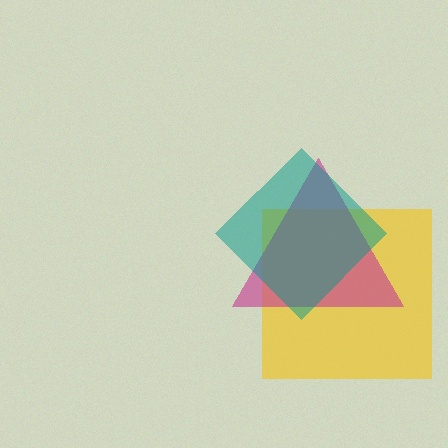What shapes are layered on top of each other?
The layered shapes are: a yellow square, a magenta triangle, a teal diamond.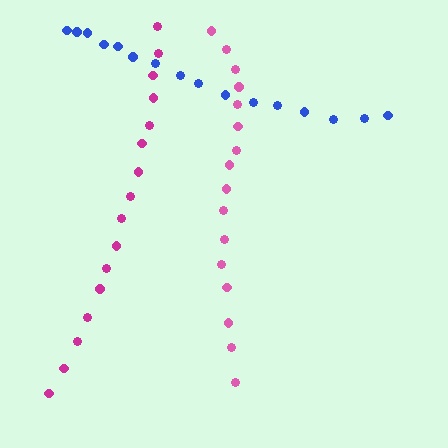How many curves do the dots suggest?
There are 3 distinct paths.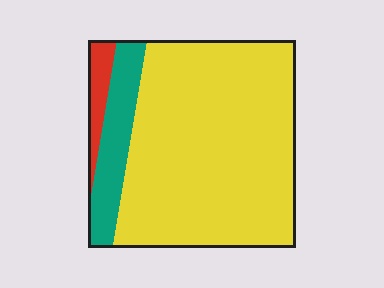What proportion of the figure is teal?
Teal covers around 15% of the figure.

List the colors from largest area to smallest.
From largest to smallest: yellow, teal, red.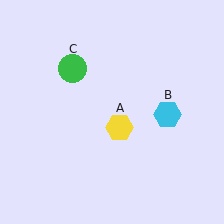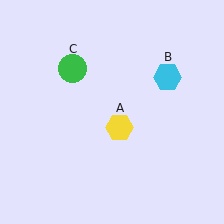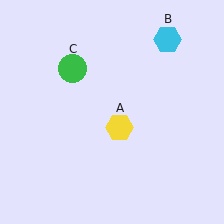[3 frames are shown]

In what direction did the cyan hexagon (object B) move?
The cyan hexagon (object B) moved up.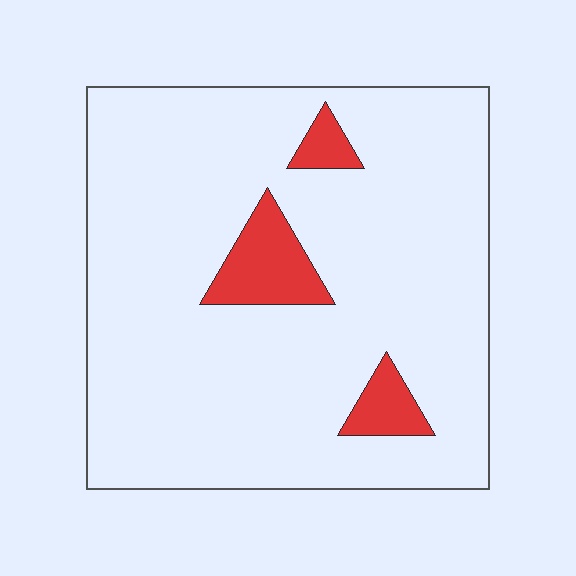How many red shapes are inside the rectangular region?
3.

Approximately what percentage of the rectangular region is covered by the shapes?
Approximately 10%.